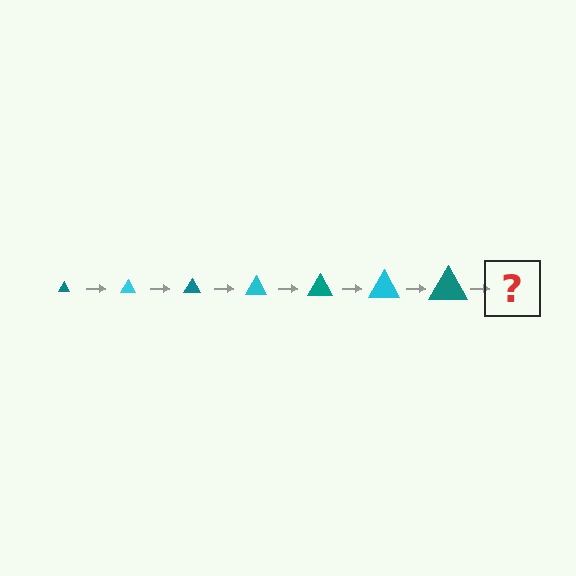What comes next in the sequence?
The next element should be a cyan triangle, larger than the previous one.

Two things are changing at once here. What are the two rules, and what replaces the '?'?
The two rules are that the triangle grows larger each step and the color cycles through teal and cyan. The '?' should be a cyan triangle, larger than the previous one.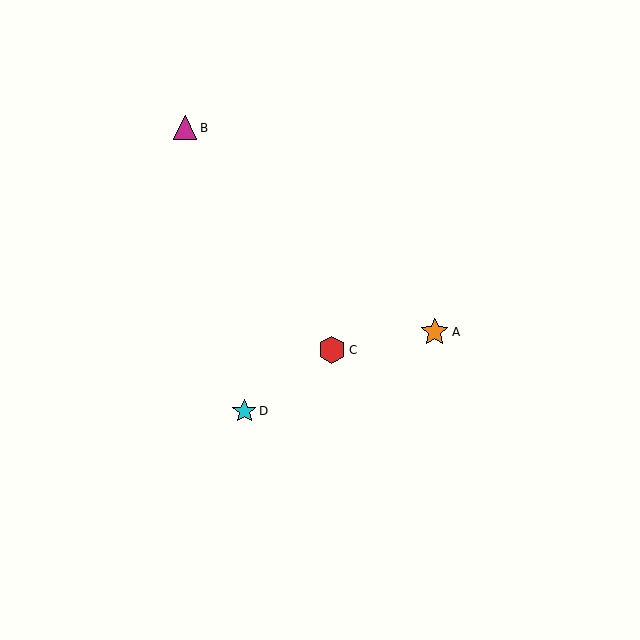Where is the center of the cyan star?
The center of the cyan star is at (244, 411).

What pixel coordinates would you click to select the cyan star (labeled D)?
Click at (244, 411) to select the cyan star D.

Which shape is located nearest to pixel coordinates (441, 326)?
The orange star (labeled A) at (435, 332) is nearest to that location.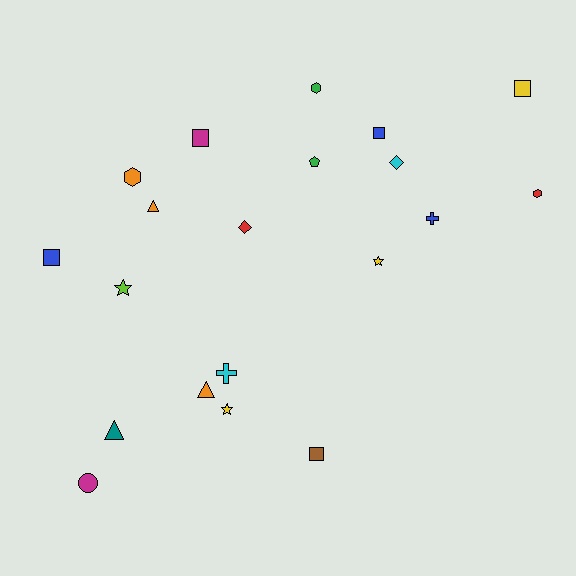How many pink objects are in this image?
There are no pink objects.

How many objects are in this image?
There are 20 objects.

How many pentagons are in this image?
There is 1 pentagon.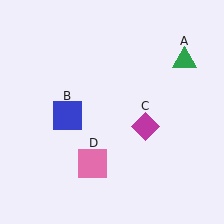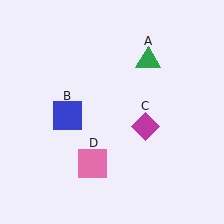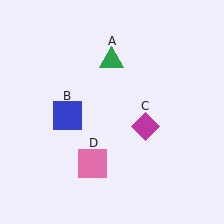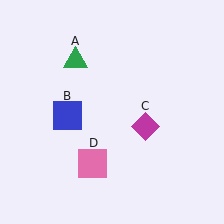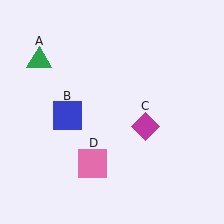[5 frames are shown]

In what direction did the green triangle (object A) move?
The green triangle (object A) moved left.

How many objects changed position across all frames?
1 object changed position: green triangle (object A).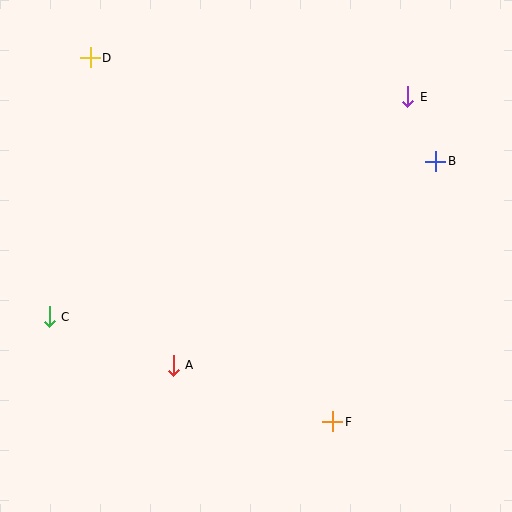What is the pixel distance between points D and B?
The distance between D and B is 361 pixels.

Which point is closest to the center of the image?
Point A at (173, 365) is closest to the center.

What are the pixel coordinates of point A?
Point A is at (173, 365).